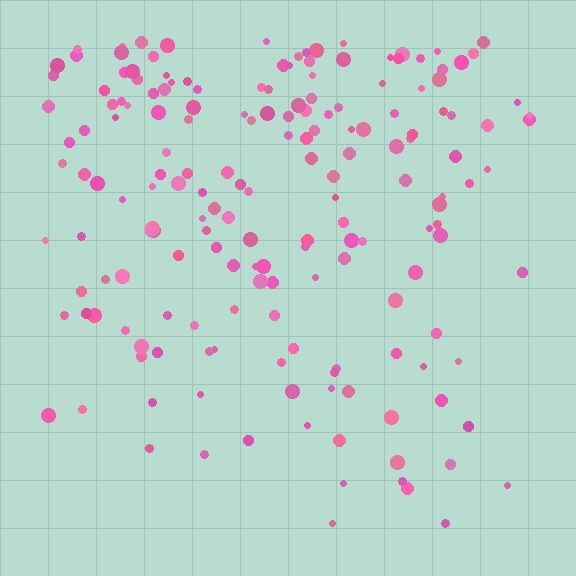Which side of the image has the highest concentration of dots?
The top.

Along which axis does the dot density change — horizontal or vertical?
Vertical.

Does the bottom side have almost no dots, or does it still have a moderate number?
Still a moderate number, just noticeably fewer than the top.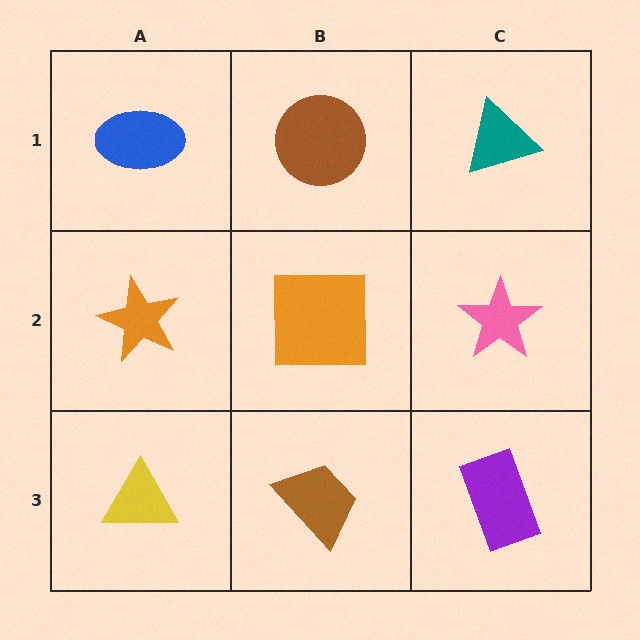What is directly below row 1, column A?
An orange star.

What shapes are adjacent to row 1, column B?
An orange square (row 2, column B), a blue ellipse (row 1, column A), a teal triangle (row 1, column C).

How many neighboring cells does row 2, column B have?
4.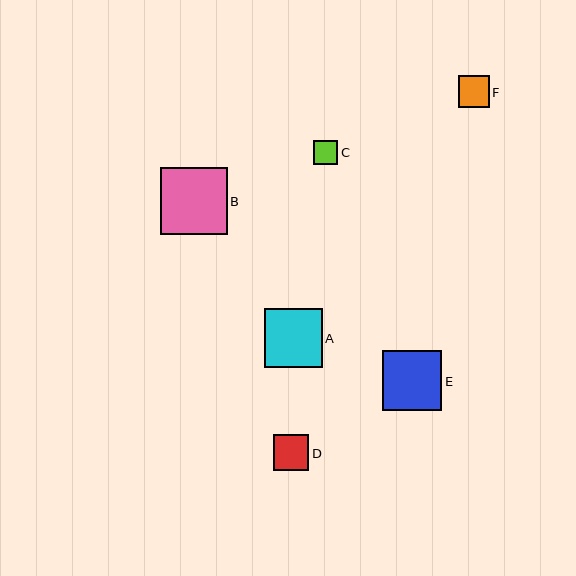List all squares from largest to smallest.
From largest to smallest: B, E, A, D, F, C.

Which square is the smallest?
Square C is the smallest with a size of approximately 24 pixels.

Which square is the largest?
Square B is the largest with a size of approximately 67 pixels.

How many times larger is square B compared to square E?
Square B is approximately 1.1 times the size of square E.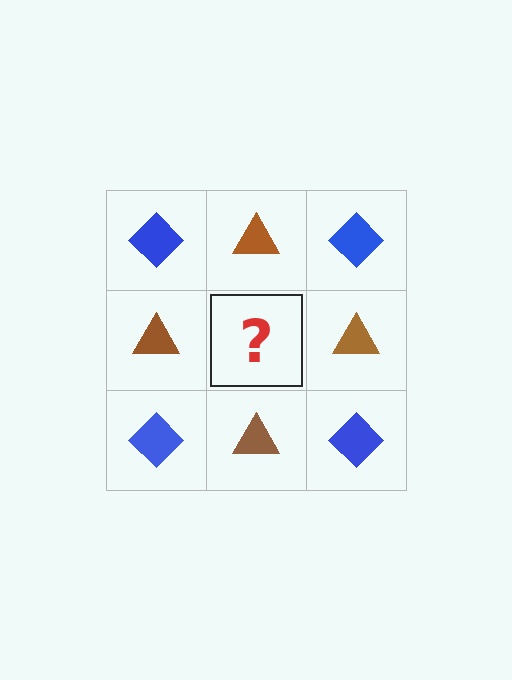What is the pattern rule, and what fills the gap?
The rule is that it alternates blue diamond and brown triangle in a checkerboard pattern. The gap should be filled with a blue diamond.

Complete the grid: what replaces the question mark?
The question mark should be replaced with a blue diamond.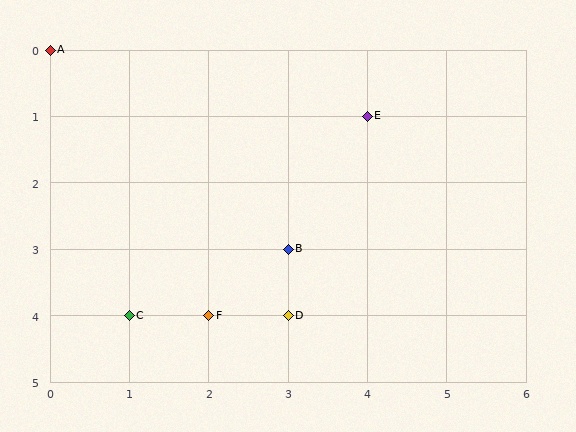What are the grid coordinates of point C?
Point C is at grid coordinates (1, 4).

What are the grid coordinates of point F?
Point F is at grid coordinates (2, 4).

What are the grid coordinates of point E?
Point E is at grid coordinates (4, 1).